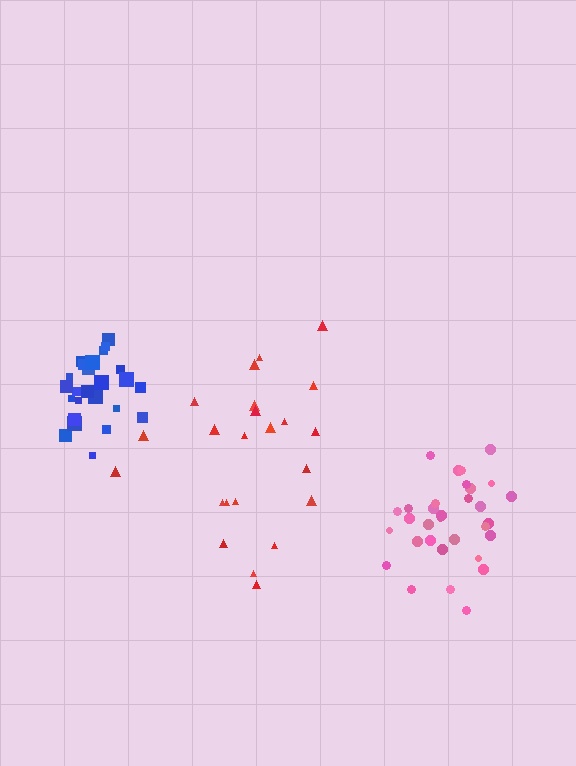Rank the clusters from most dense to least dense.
blue, pink, red.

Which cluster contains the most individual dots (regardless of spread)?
Pink (32).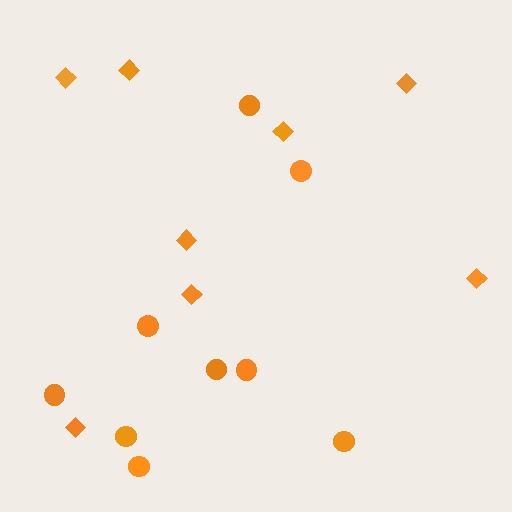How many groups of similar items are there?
There are 2 groups: one group of circles (9) and one group of diamonds (8).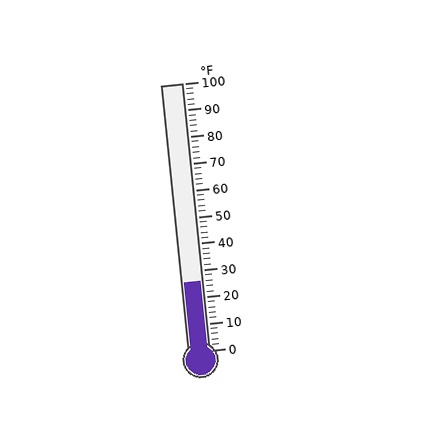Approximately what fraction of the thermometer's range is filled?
The thermometer is filled to approximately 25% of its range.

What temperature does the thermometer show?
The thermometer shows approximately 26°F.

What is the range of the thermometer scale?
The thermometer scale ranges from 0°F to 100°F.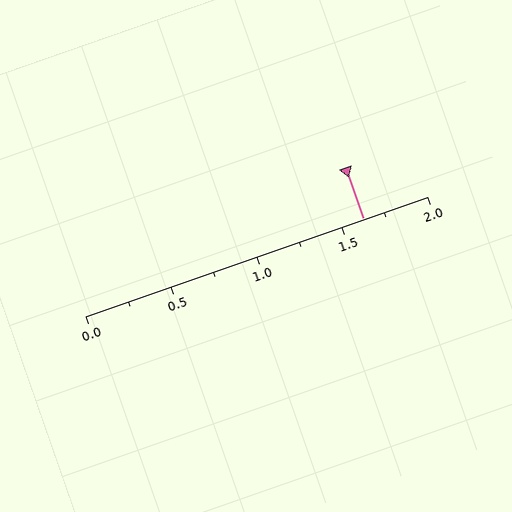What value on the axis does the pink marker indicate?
The marker indicates approximately 1.62.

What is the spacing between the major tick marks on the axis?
The major ticks are spaced 0.5 apart.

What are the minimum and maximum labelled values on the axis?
The axis runs from 0.0 to 2.0.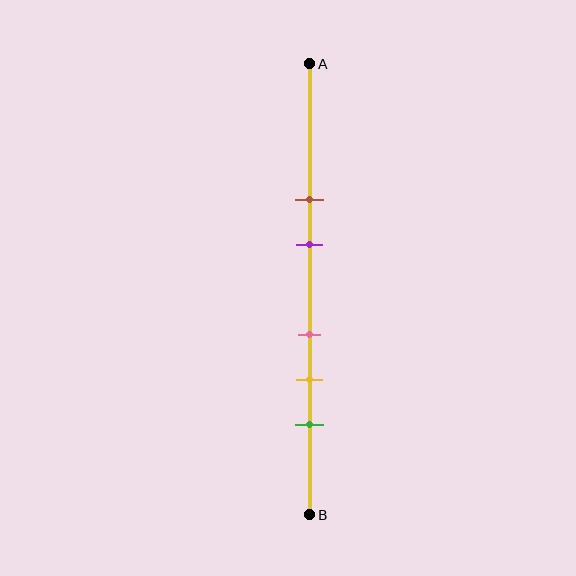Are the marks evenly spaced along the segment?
No, the marks are not evenly spaced.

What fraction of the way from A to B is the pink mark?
The pink mark is approximately 60% (0.6) of the way from A to B.